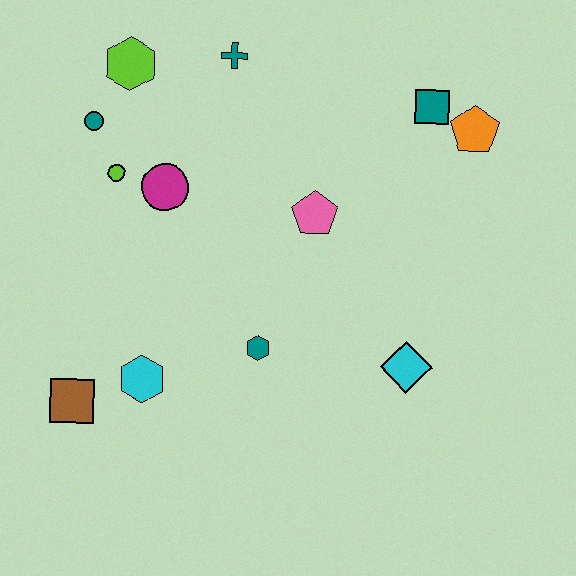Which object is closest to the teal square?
The orange pentagon is closest to the teal square.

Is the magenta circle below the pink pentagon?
No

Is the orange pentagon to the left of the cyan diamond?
No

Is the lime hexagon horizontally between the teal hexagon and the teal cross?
No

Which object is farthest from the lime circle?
The orange pentagon is farthest from the lime circle.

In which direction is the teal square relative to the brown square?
The teal square is to the right of the brown square.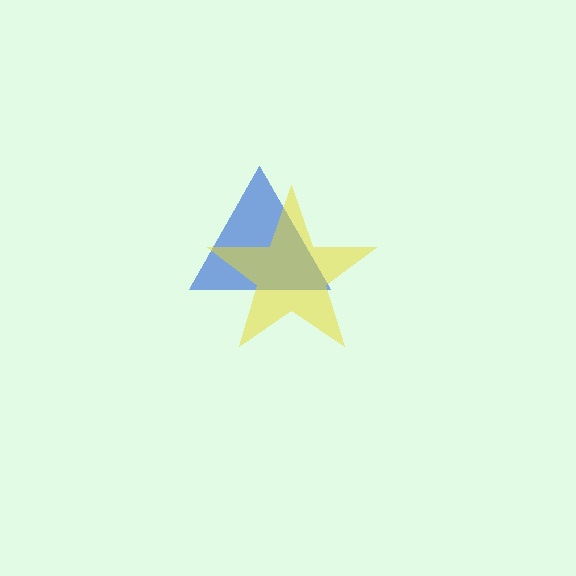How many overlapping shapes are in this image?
There are 2 overlapping shapes in the image.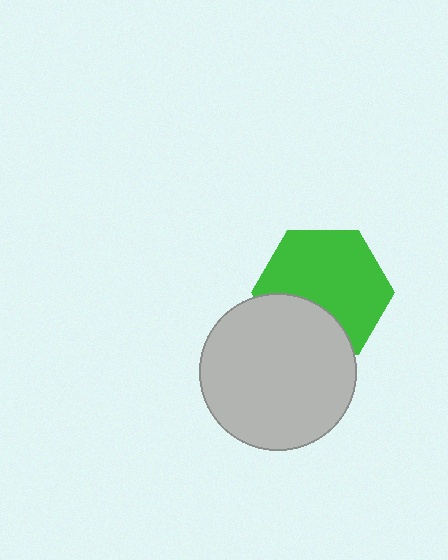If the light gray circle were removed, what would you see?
You would see the complete green hexagon.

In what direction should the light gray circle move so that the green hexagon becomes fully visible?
The light gray circle should move down. That is the shortest direction to clear the overlap and leave the green hexagon fully visible.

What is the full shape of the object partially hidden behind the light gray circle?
The partially hidden object is a green hexagon.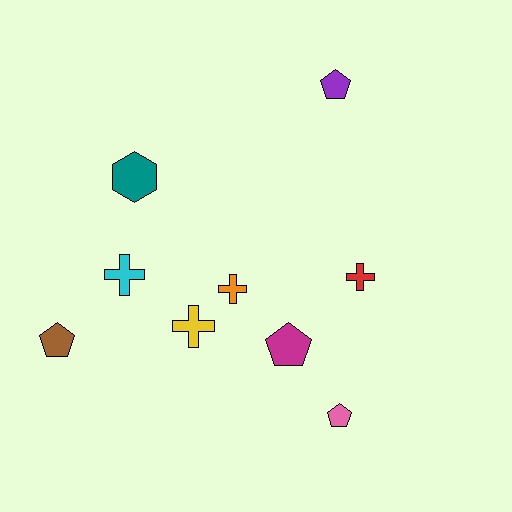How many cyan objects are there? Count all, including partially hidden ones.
There is 1 cyan object.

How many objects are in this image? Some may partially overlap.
There are 9 objects.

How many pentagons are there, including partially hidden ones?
There are 4 pentagons.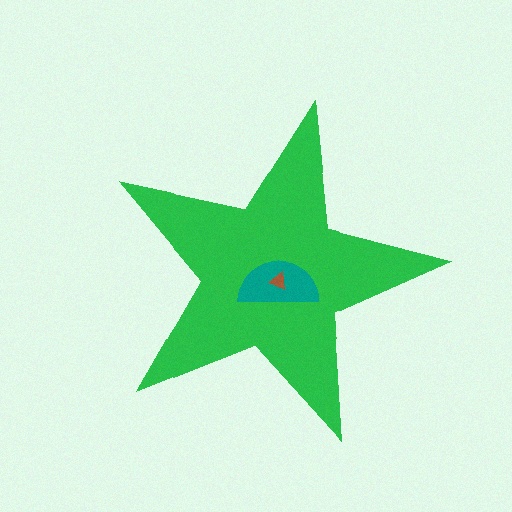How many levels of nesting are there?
3.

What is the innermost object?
The brown triangle.